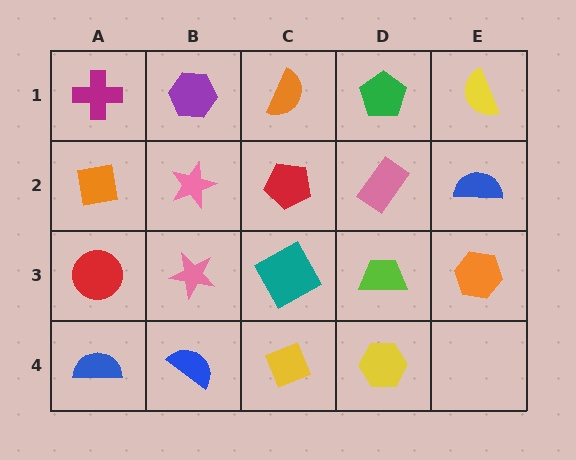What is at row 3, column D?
A lime trapezoid.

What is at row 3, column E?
An orange hexagon.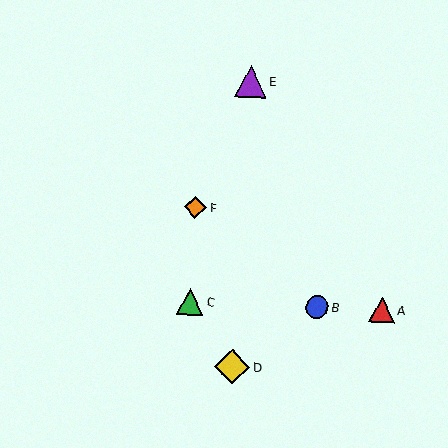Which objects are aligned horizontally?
Objects A, B, C are aligned horizontally.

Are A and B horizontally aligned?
Yes, both are at y≈310.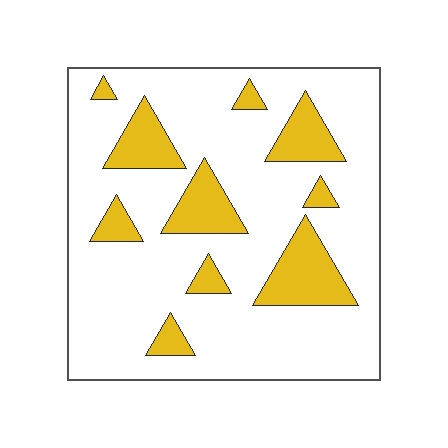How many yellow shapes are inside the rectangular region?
10.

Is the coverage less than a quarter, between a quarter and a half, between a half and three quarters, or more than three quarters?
Less than a quarter.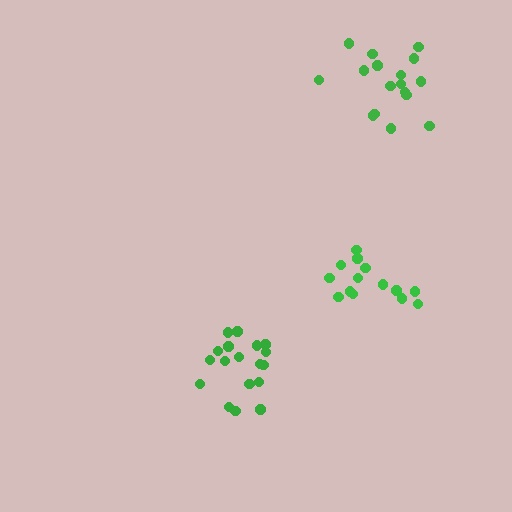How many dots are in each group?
Group 1: 18 dots, Group 2: 14 dots, Group 3: 18 dots (50 total).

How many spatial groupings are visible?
There are 3 spatial groupings.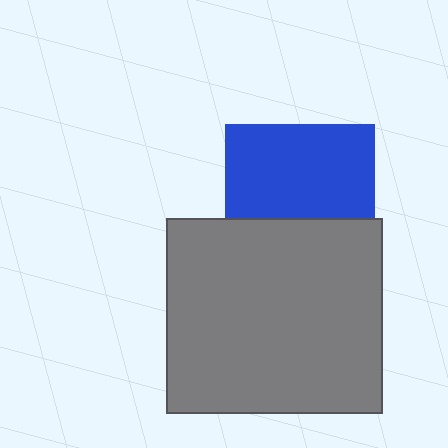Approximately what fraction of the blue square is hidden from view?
Roughly 37% of the blue square is hidden behind the gray rectangle.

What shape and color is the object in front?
The object in front is a gray rectangle.